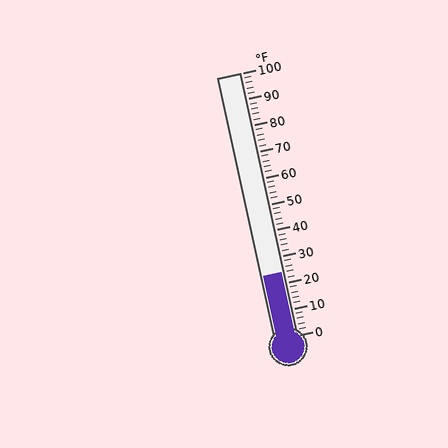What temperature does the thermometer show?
The thermometer shows approximately 24°F.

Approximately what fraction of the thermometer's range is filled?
The thermometer is filled to approximately 25% of its range.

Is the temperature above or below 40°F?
The temperature is below 40°F.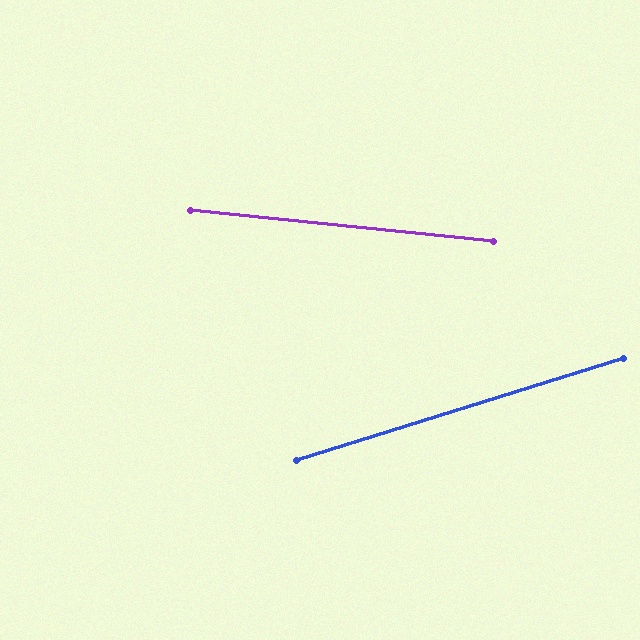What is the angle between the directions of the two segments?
Approximately 23 degrees.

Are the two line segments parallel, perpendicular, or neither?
Neither parallel nor perpendicular — they differ by about 23°.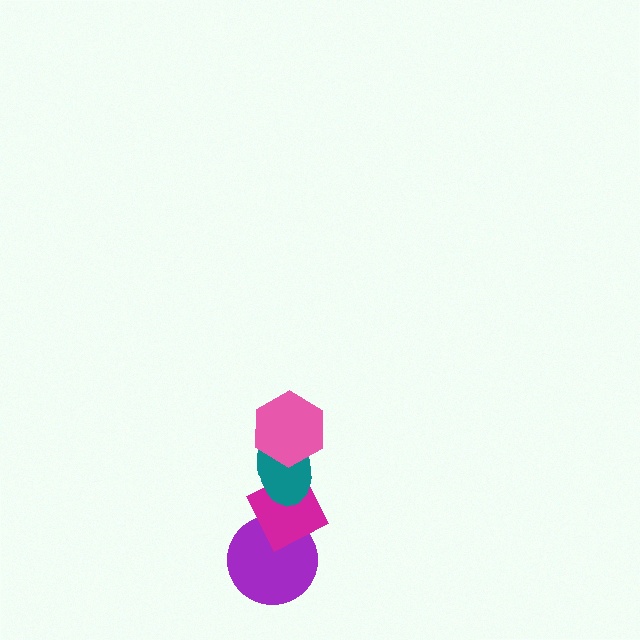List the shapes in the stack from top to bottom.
From top to bottom: the pink hexagon, the teal ellipse, the magenta diamond, the purple circle.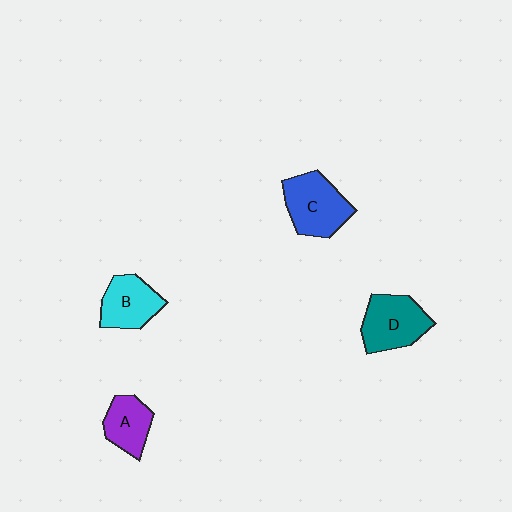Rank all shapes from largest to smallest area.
From largest to smallest: C (blue), D (teal), B (cyan), A (purple).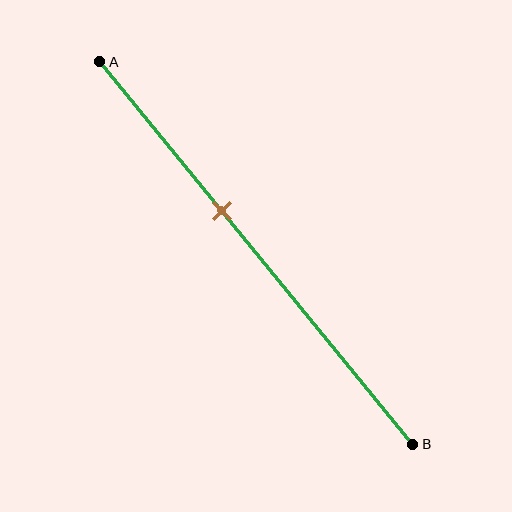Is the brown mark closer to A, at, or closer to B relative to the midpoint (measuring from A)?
The brown mark is closer to point A than the midpoint of segment AB.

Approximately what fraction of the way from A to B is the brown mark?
The brown mark is approximately 40% of the way from A to B.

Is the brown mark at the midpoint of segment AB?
No, the mark is at about 40% from A, not at the 50% midpoint.